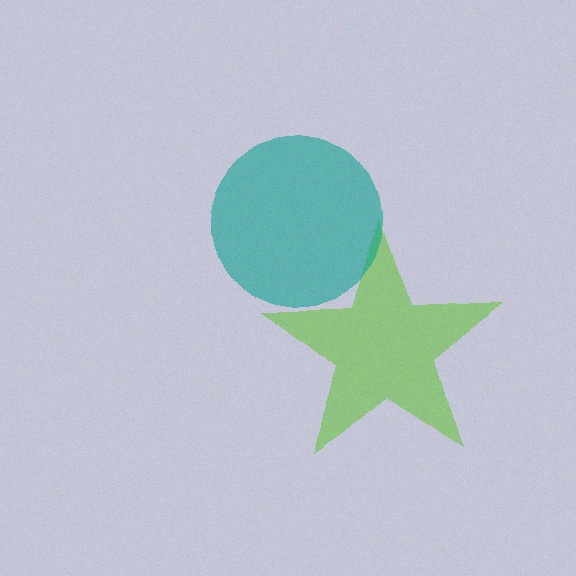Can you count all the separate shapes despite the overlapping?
Yes, there are 2 separate shapes.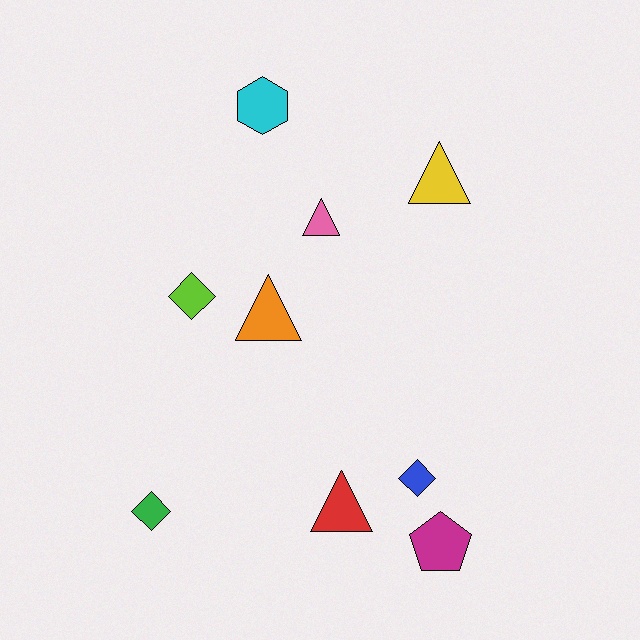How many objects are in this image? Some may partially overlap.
There are 9 objects.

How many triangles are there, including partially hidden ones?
There are 4 triangles.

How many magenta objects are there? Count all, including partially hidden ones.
There is 1 magenta object.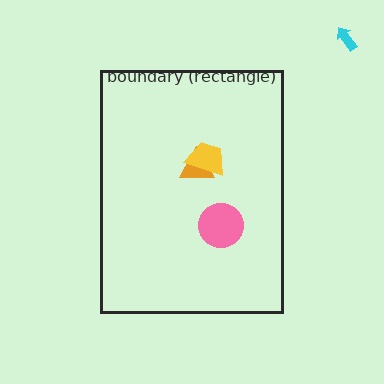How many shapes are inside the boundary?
3 inside, 1 outside.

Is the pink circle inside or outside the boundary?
Inside.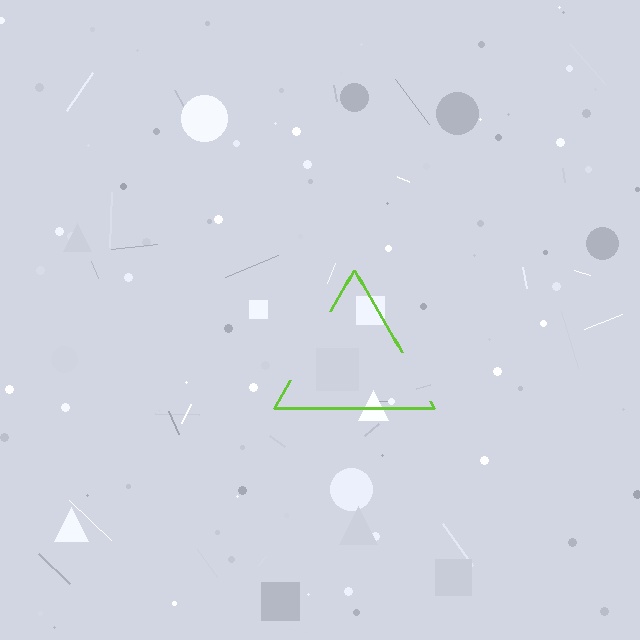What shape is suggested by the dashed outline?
The dashed outline suggests a triangle.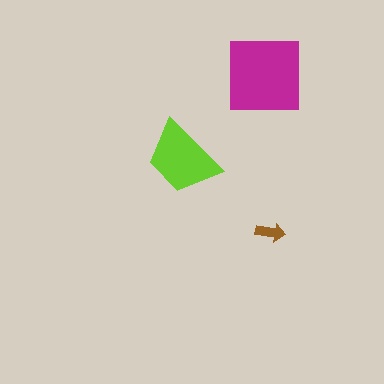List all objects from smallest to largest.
The brown arrow, the lime trapezoid, the magenta square.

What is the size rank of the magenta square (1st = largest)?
1st.